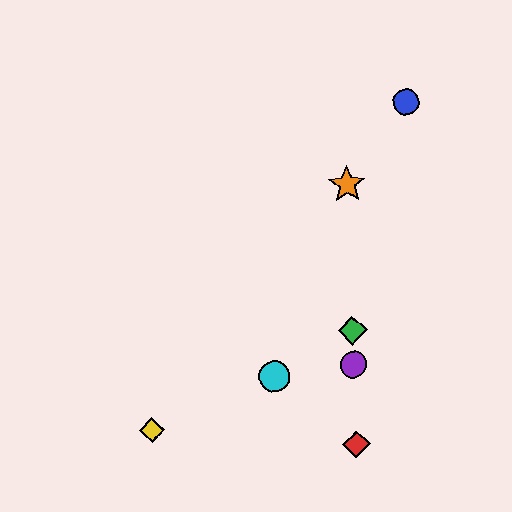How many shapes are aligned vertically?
4 shapes (the red diamond, the green diamond, the purple circle, the orange star) are aligned vertically.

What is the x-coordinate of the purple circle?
The purple circle is at x≈354.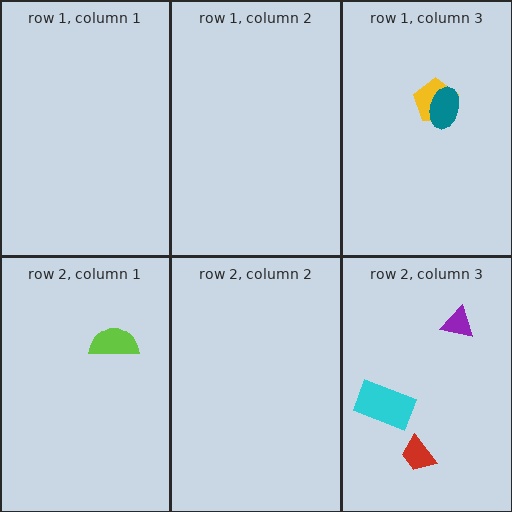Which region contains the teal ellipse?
The row 1, column 3 region.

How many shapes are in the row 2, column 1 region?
1.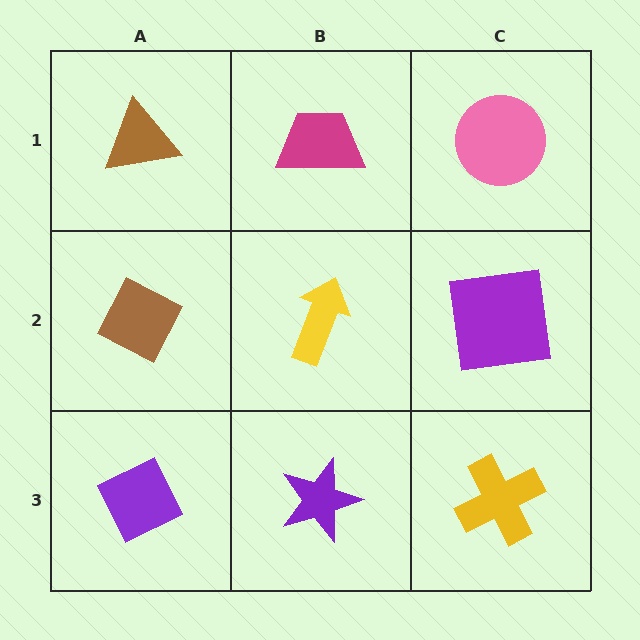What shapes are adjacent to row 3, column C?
A purple square (row 2, column C), a purple star (row 3, column B).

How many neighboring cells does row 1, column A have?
2.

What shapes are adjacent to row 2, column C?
A pink circle (row 1, column C), a yellow cross (row 3, column C), a yellow arrow (row 2, column B).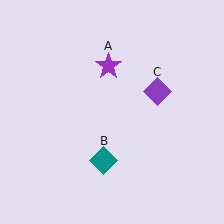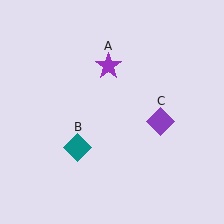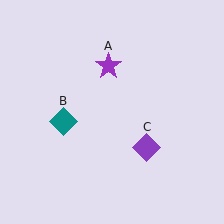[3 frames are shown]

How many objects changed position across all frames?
2 objects changed position: teal diamond (object B), purple diamond (object C).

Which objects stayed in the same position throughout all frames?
Purple star (object A) remained stationary.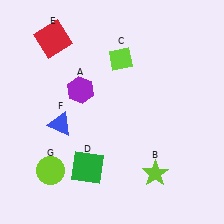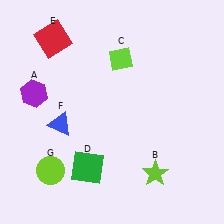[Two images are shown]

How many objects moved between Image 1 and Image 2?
1 object moved between the two images.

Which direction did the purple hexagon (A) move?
The purple hexagon (A) moved left.